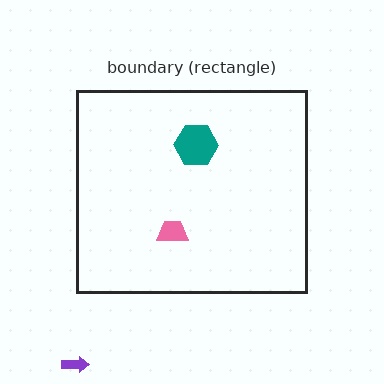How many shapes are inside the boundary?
2 inside, 1 outside.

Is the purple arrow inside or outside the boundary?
Outside.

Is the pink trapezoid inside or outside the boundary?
Inside.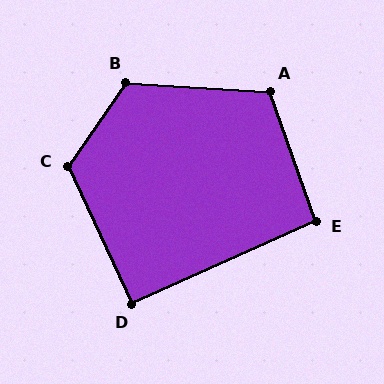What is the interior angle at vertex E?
Approximately 95 degrees (approximately right).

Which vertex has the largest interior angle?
B, at approximately 122 degrees.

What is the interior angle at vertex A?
Approximately 113 degrees (obtuse).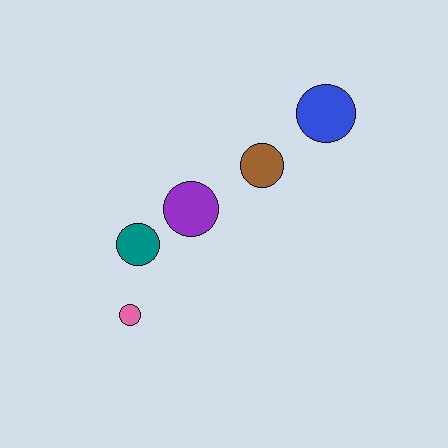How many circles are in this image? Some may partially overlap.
There are 5 circles.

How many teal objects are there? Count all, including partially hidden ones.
There is 1 teal object.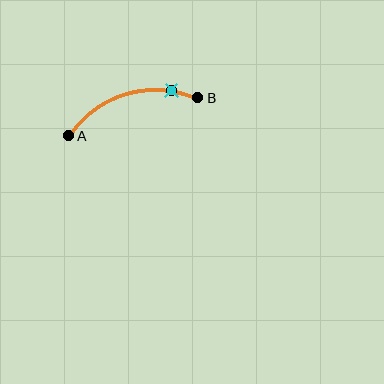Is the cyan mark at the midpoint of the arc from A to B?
No. The cyan mark lies on the arc but is closer to endpoint B. The arc midpoint would be at the point on the curve equidistant along the arc from both A and B.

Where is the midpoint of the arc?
The arc midpoint is the point on the curve farthest from the straight line joining A and B. It sits above that line.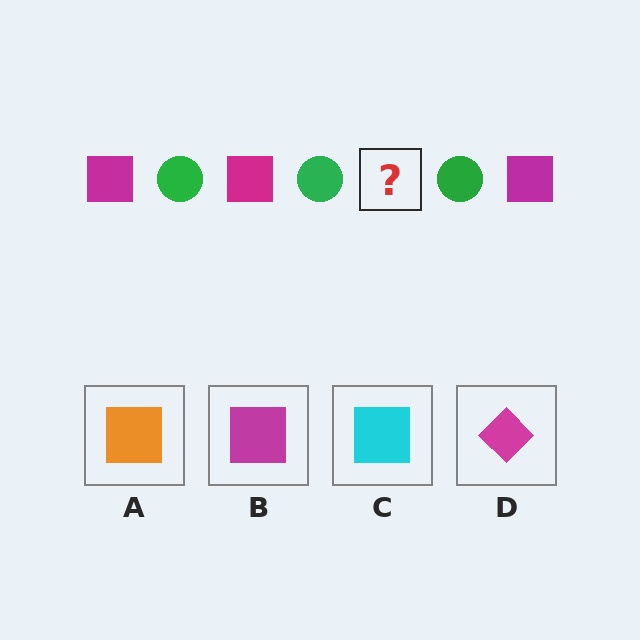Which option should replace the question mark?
Option B.